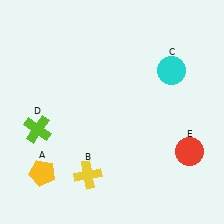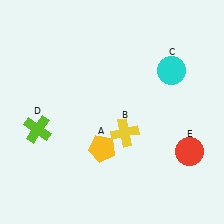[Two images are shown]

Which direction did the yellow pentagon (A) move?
The yellow pentagon (A) moved right.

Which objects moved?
The objects that moved are: the yellow pentagon (A), the yellow cross (B).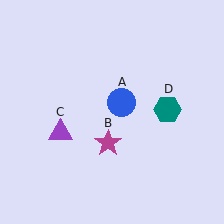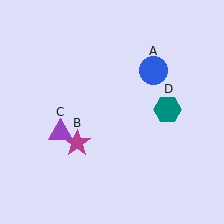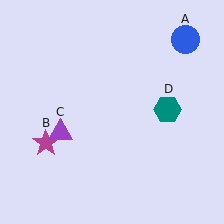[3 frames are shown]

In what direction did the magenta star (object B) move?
The magenta star (object B) moved left.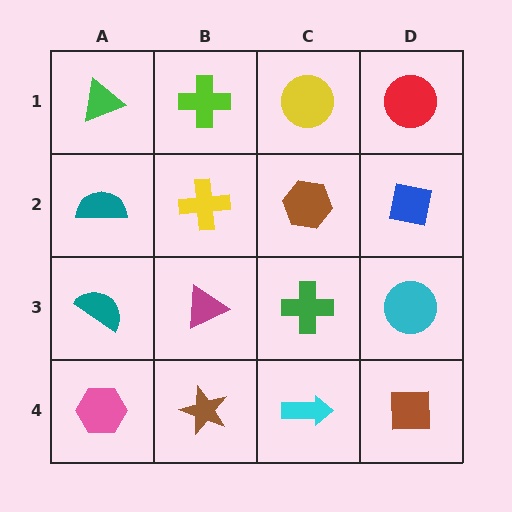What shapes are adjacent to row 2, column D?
A red circle (row 1, column D), a cyan circle (row 3, column D), a brown hexagon (row 2, column C).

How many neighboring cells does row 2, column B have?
4.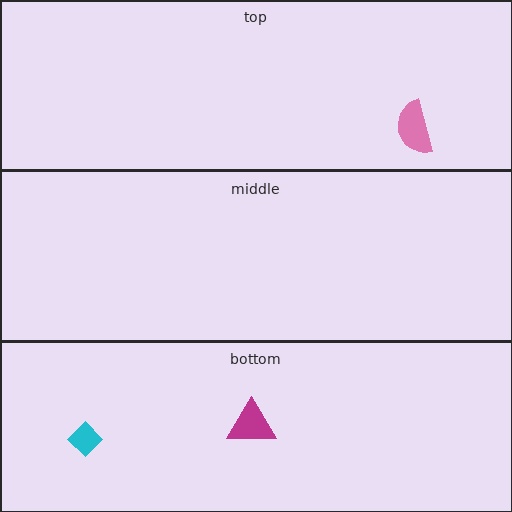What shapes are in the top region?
The pink semicircle.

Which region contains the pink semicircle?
The top region.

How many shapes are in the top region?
1.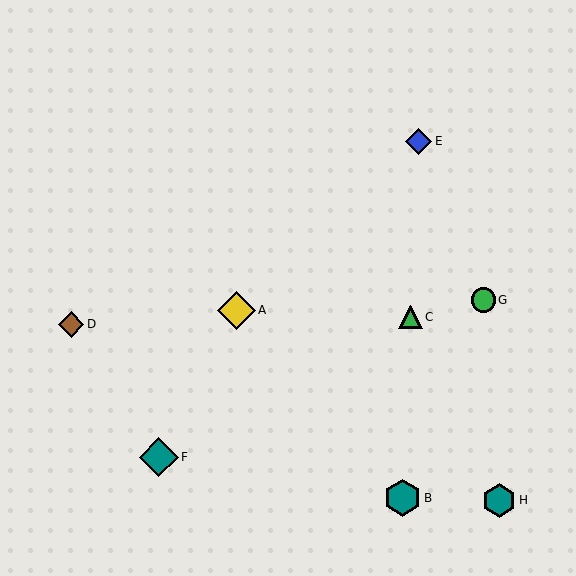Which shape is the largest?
The teal diamond (labeled F) is the largest.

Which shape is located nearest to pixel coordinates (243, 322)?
The yellow diamond (labeled A) at (237, 310) is nearest to that location.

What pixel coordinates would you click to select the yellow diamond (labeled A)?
Click at (237, 310) to select the yellow diamond A.